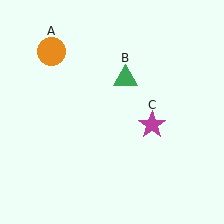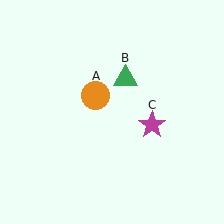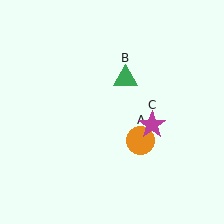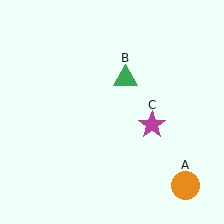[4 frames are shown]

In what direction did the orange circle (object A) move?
The orange circle (object A) moved down and to the right.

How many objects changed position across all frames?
1 object changed position: orange circle (object A).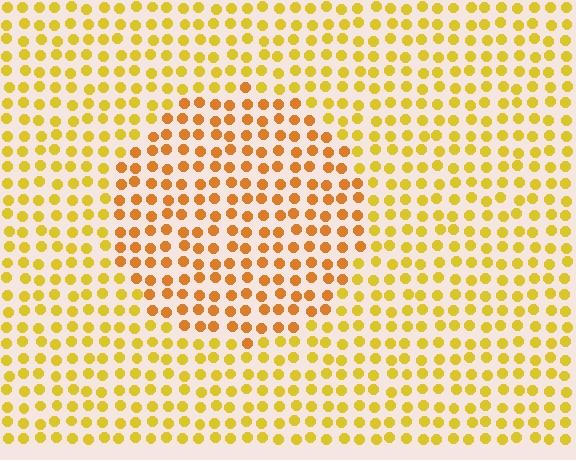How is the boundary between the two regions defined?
The boundary is defined purely by a slight shift in hue (about 25 degrees). Spacing, size, and orientation are identical on both sides.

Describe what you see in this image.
The image is filled with small yellow elements in a uniform arrangement. A circle-shaped region is visible where the elements are tinted to a slightly different hue, forming a subtle color boundary.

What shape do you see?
I see a circle.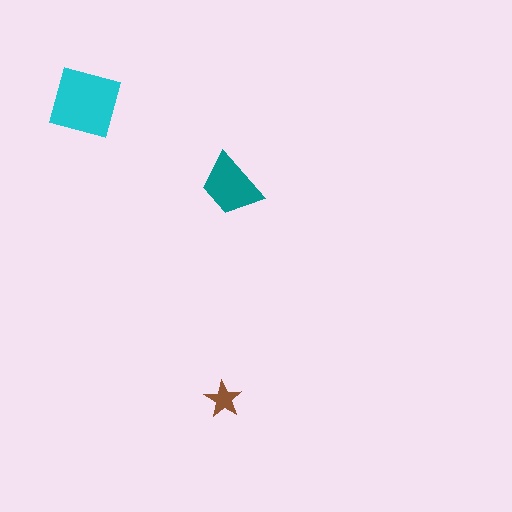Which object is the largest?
The cyan diamond.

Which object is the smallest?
The brown star.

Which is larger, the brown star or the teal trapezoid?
The teal trapezoid.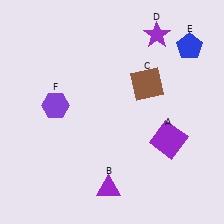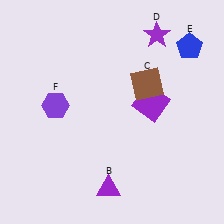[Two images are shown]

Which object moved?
The purple square (A) moved up.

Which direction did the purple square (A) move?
The purple square (A) moved up.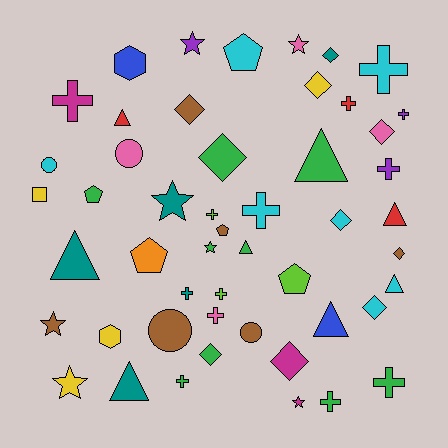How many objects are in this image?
There are 50 objects.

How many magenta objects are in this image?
There are 3 magenta objects.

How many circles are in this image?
There are 4 circles.